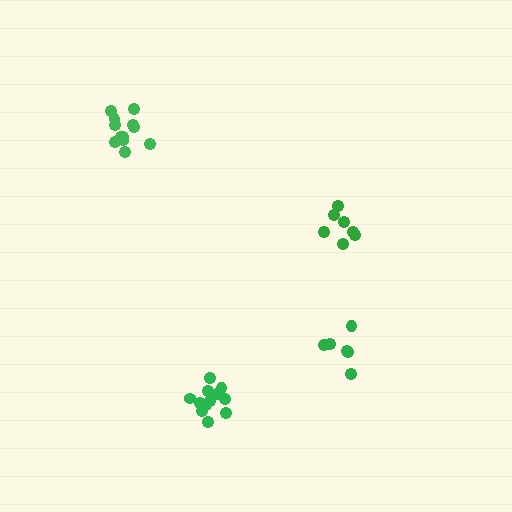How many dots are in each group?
Group 1: 6 dots, Group 2: 12 dots, Group 3: 7 dots, Group 4: 12 dots (37 total).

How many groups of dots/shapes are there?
There are 4 groups.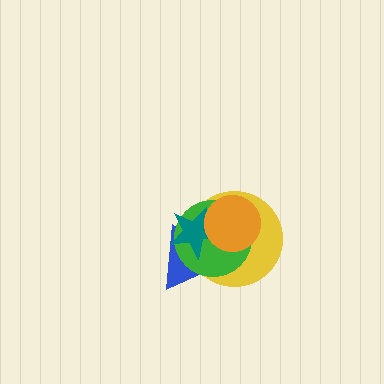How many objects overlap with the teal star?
4 objects overlap with the teal star.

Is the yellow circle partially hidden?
Yes, it is partially covered by another shape.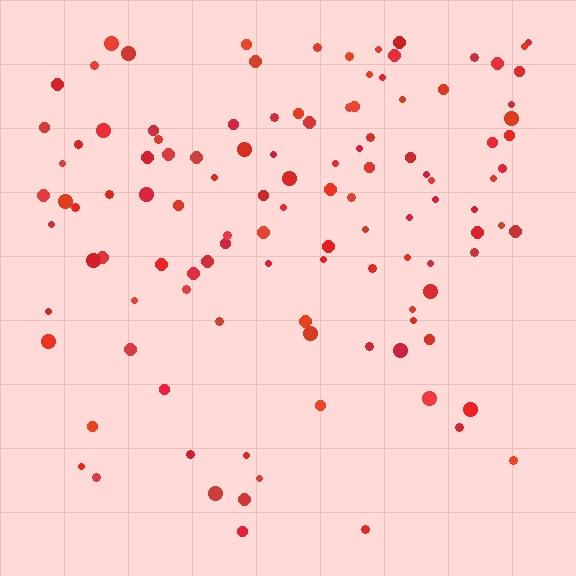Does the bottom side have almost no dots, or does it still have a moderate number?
Still a moderate number, just noticeably fewer than the top.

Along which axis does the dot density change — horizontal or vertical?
Vertical.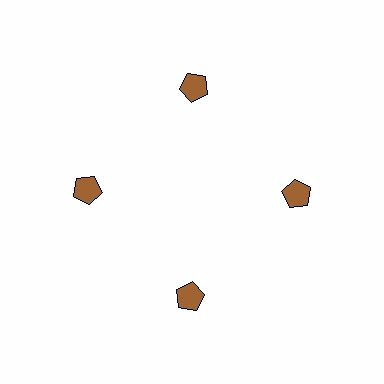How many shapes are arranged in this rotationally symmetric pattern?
There are 4 shapes, arranged in 4 groups of 1.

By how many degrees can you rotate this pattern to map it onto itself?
The pattern maps onto itself every 90 degrees of rotation.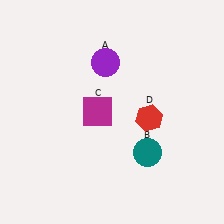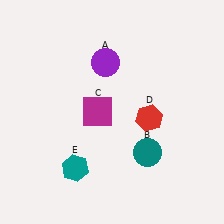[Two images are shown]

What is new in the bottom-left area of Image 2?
A teal hexagon (E) was added in the bottom-left area of Image 2.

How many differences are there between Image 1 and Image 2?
There is 1 difference between the two images.